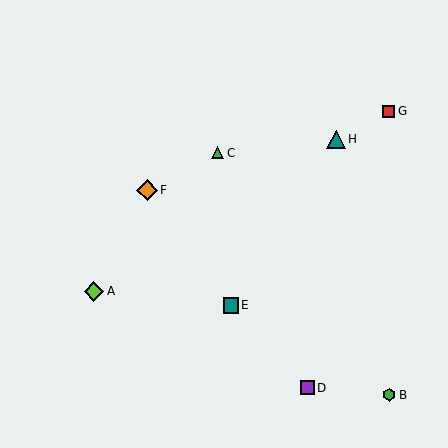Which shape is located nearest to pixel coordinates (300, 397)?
The purple square (labeled D) at (307, 388) is nearest to that location.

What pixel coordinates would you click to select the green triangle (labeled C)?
Click at (218, 153) to select the green triangle C.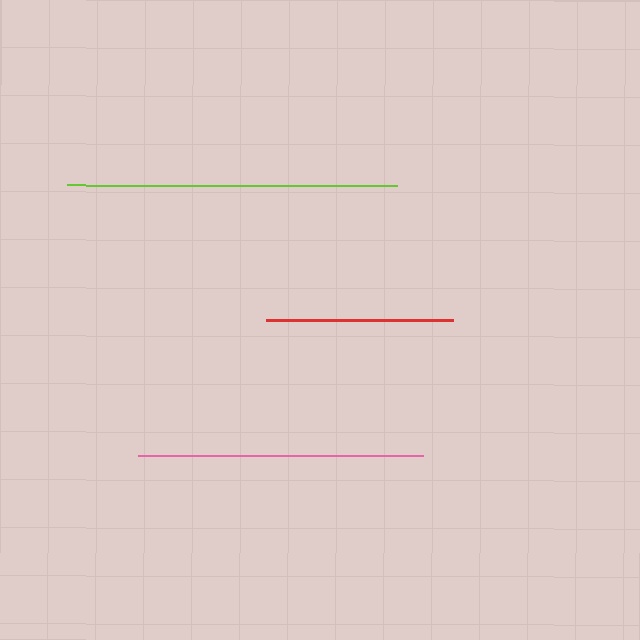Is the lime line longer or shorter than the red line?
The lime line is longer than the red line.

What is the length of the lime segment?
The lime segment is approximately 331 pixels long.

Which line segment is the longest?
The lime line is the longest at approximately 331 pixels.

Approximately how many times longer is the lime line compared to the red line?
The lime line is approximately 1.8 times the length of the red line.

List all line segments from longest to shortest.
From longest to shortest: lime, pink, red.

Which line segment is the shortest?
The red line is the shortest at approximately 187 pixels.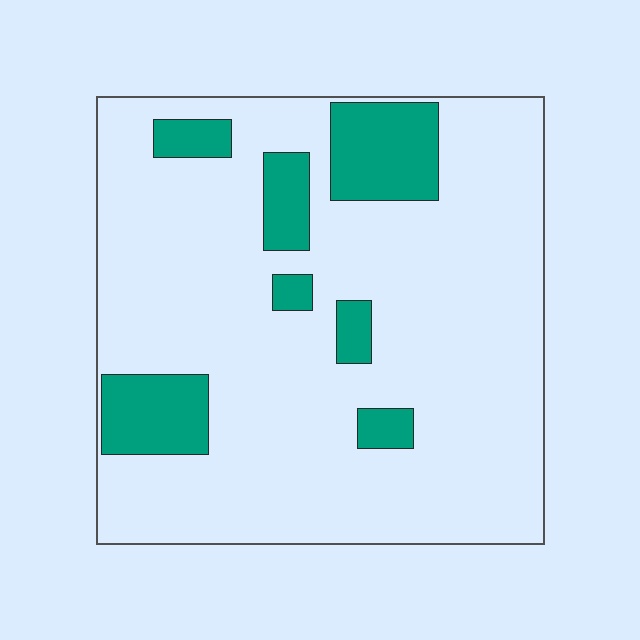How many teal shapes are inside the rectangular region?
7.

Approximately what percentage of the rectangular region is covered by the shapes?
Approximately 15%.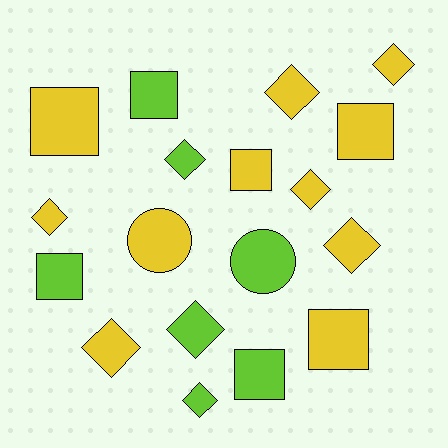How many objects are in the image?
There are 18 objects.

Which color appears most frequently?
Yellow, with 11 objects.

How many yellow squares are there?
There are 4 yellow squares.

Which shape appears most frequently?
Diamond, with 9 objects.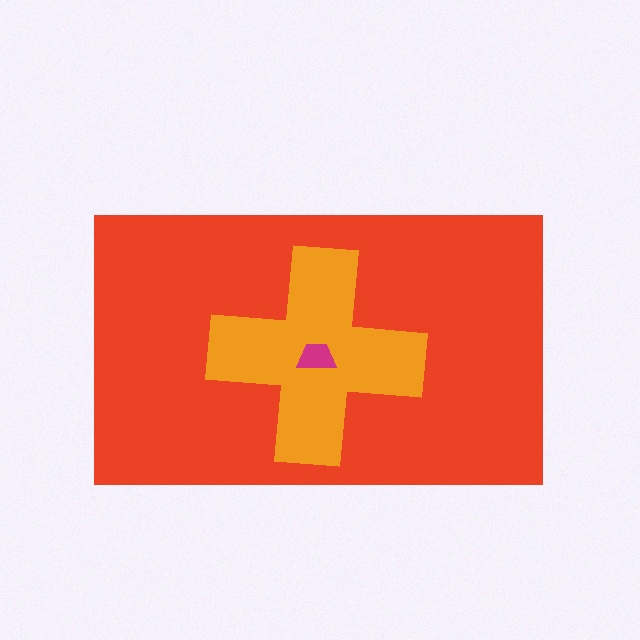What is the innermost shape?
The magenta trapezoid.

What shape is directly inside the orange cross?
The magenta trapezoid.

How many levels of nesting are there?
3.